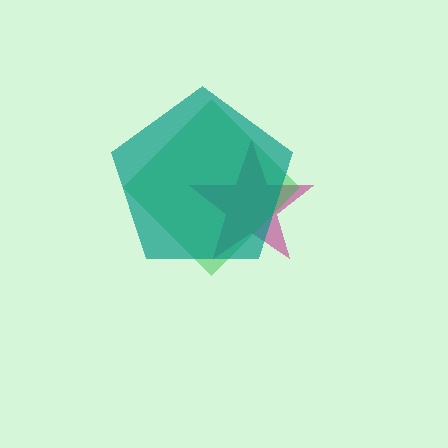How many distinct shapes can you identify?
There are 3 distinct shapes: a magenta star, a green diamond, a teal pentagon.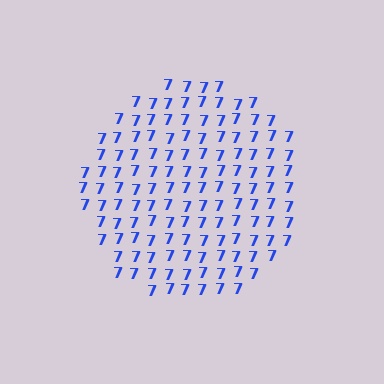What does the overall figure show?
The overall figure shows a circle.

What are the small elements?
The small elements are digit 7's.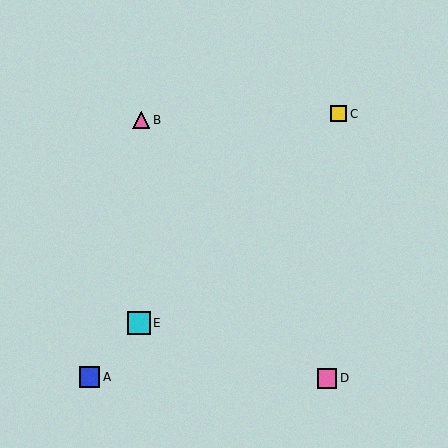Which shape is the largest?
The cyan square (labeled E) is the largest.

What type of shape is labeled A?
Shape A is a blue square.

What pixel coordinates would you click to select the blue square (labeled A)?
Click at (89, 377) to select the blue square A.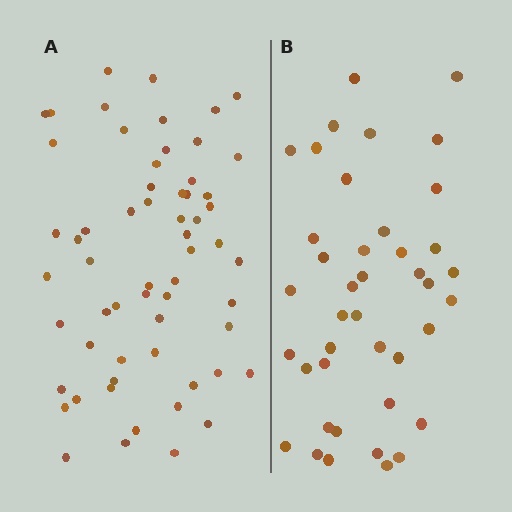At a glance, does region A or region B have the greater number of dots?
Region A (the left region) has more dots.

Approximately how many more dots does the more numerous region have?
Region A has approximately 20 more dots than region B.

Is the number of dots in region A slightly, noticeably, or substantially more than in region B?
Region A has substantially more. The ratio is roughly 1.5 to 1.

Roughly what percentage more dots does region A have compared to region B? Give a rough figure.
About 45% more.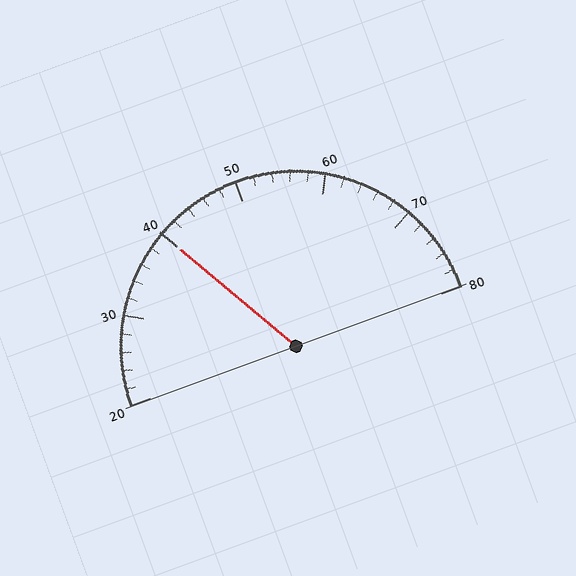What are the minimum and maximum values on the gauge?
The gauge ranges from 20 to 80.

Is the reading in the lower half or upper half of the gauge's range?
The reading is in the lower half of the range (20 to 80).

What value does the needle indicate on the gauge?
The needle indicates approximately 40.